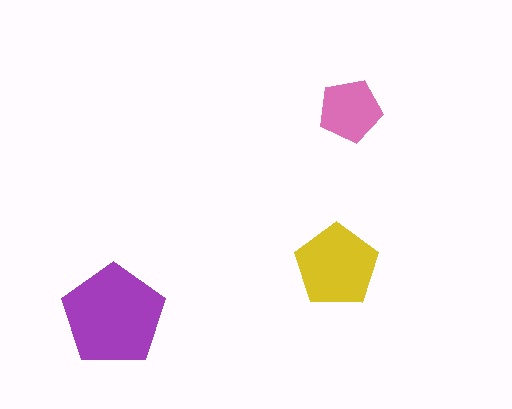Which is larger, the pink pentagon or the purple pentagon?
The purple one.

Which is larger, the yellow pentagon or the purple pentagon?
The purple one.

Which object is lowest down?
The purple pentagon is bottommost.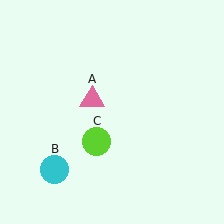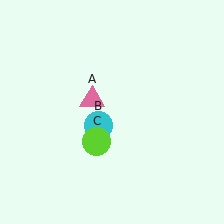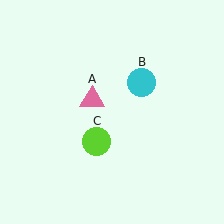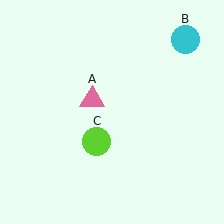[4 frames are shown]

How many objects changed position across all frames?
1 object changed position: cyan circle (object B).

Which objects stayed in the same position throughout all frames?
Pink triangle (object A) and lime circle (object C) remained stationary.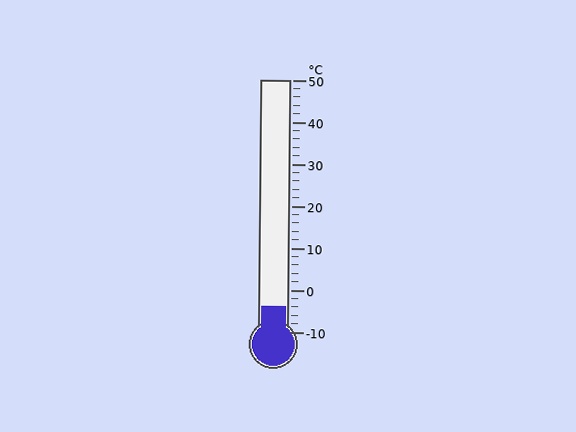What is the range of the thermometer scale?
The thermometer scale ranges from -10°C to 50°C.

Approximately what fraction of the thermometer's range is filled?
The thermometer is filled to approximately 10% of its range.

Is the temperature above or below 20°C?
The temperature is below 20°C.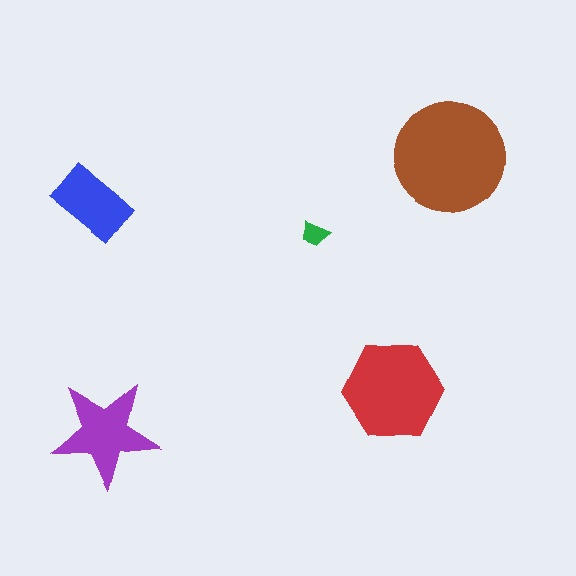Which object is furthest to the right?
The brown circle is rightmost.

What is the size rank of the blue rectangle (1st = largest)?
4th.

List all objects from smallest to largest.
The green trapezoid, the blue rectangle, the purple star, the red hexagon, the brown circle.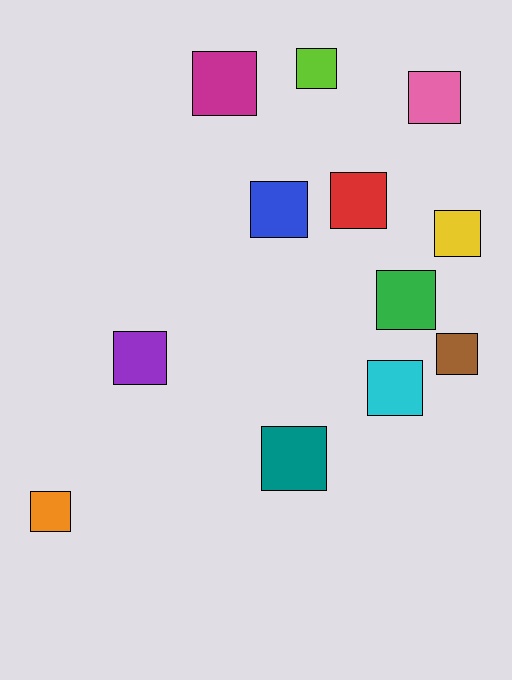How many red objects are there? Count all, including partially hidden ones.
There is 1 red object.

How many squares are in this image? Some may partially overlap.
There are 12 squares.